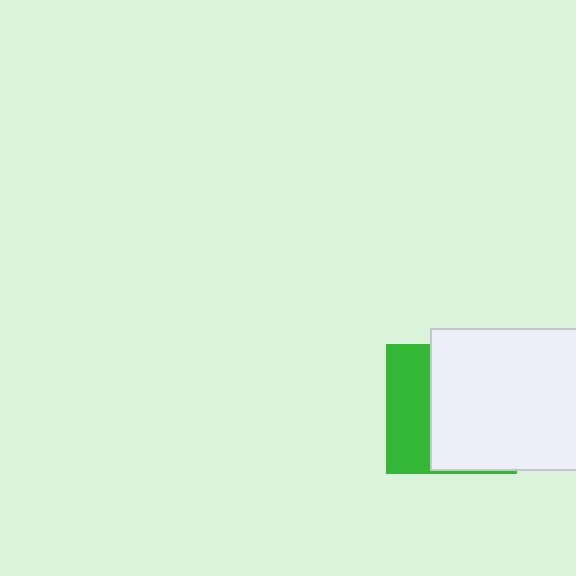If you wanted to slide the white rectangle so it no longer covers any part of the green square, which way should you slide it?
Slide it right — that is the most direct way to separate the two shapes.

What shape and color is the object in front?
The object in front is a white rectangle.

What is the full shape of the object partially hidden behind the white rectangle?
The partially hidden object is a green square.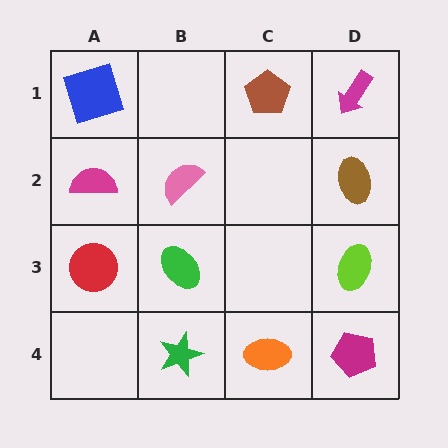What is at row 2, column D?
A brown ellipse.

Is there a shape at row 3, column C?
No, that cell is empty.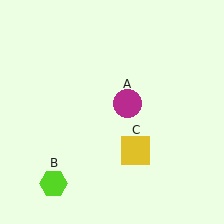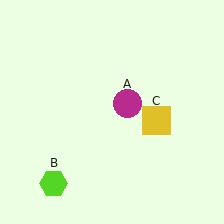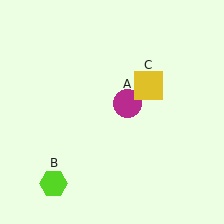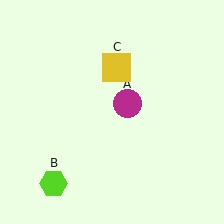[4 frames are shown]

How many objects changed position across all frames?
1 object changed position: yellow square (object C).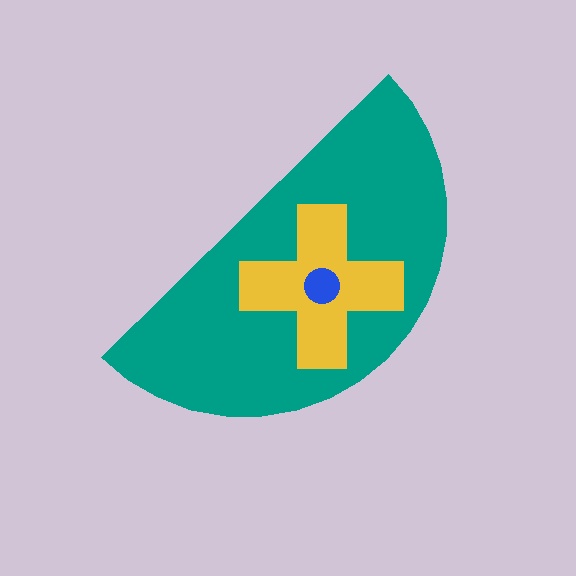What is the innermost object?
The blue circle.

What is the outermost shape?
The teal semicircle.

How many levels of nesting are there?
3.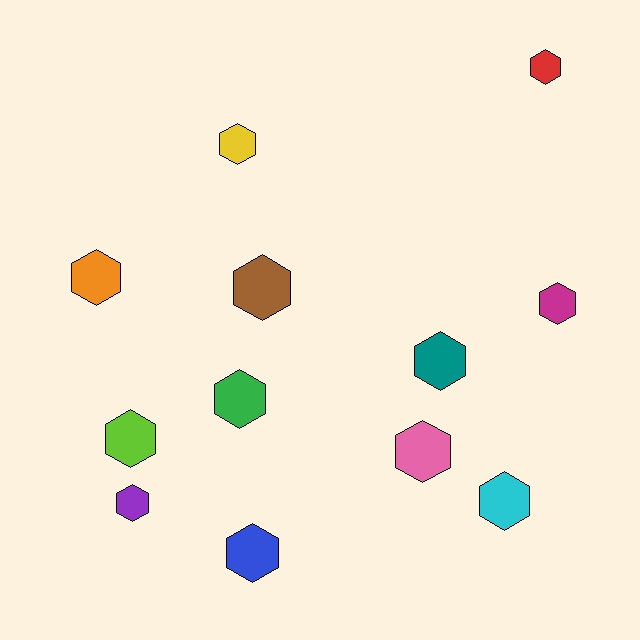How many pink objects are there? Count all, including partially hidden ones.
There is 1 pink object.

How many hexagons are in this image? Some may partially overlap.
There are 12 hexagons.